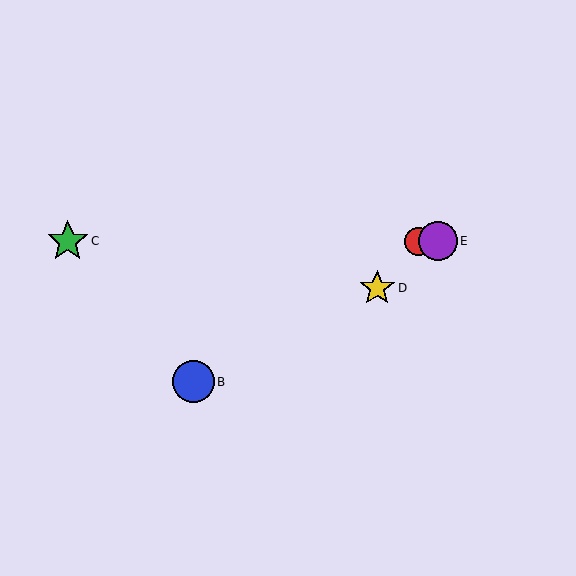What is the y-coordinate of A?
Object A is at y≈241.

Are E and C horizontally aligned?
Yes, both are at y≈241.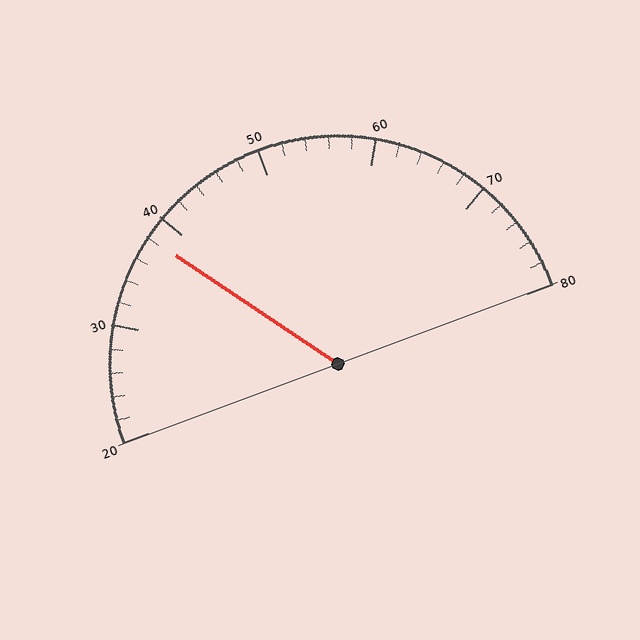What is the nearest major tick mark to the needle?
The nearest major tick mark is 40.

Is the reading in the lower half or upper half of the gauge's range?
The reading is in the lower half of the range (20 to 80).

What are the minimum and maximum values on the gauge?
The gauge ranges from 20 to 80.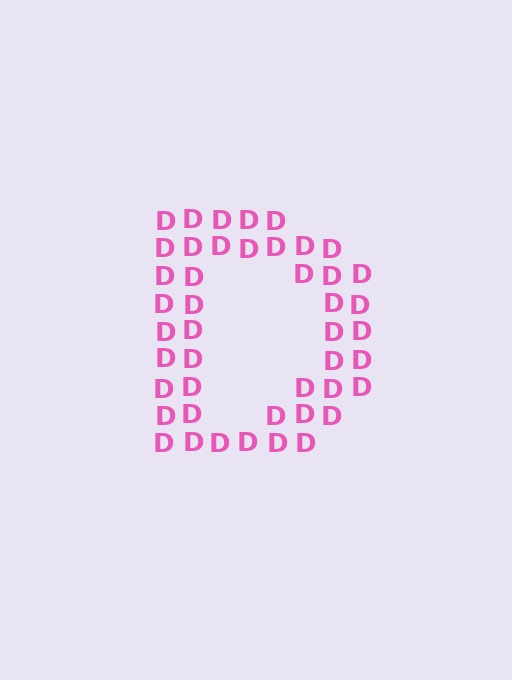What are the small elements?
The small elements are letter D's.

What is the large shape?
The large shape is the letter D.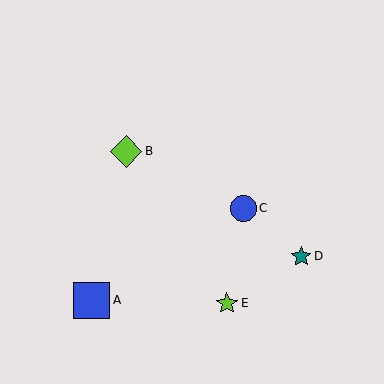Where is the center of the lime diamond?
The center of the lime diamond is at (126, 151).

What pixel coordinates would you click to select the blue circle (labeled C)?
Click at (243, 208) to select the blue circle C.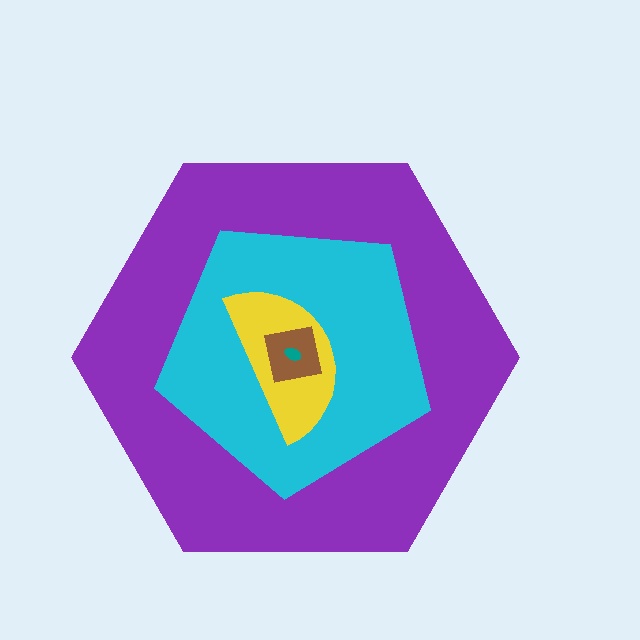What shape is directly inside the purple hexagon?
The cyan pentagon.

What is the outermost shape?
The purple hexagon.